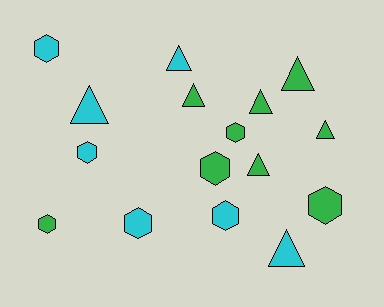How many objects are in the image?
There are 16 objects.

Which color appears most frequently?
Green, with 9 objects.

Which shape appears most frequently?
Hexagon, with 8 objects.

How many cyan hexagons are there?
There are 4 cyan hexagons.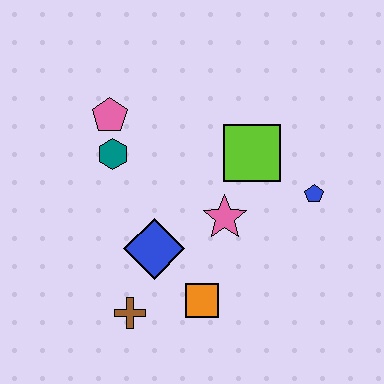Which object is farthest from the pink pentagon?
The blue pentagon is farthest from the pink pentagon.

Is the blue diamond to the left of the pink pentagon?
No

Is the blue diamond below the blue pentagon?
Yes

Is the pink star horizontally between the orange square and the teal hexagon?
No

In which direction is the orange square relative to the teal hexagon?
The orange square is below the teal hexagon.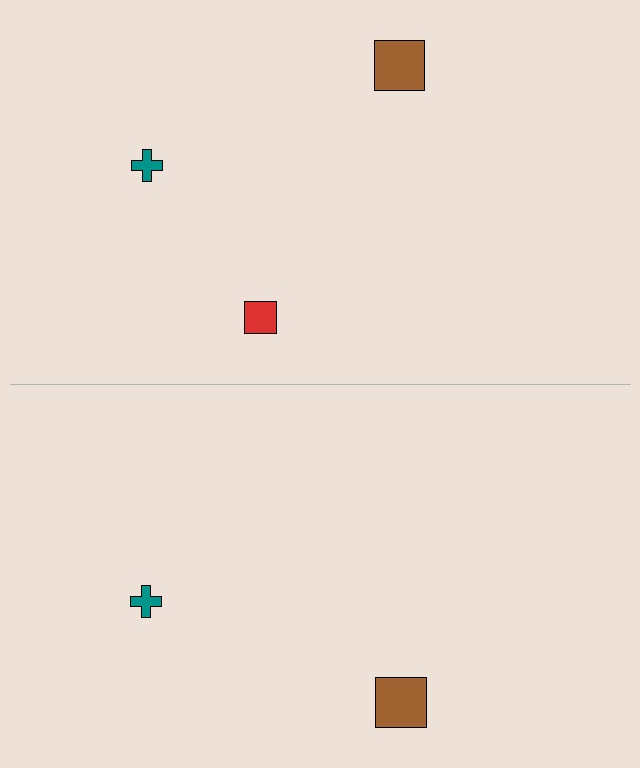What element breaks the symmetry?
A red square is missing from the bottom side.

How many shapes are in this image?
There are 5 shapes in this image.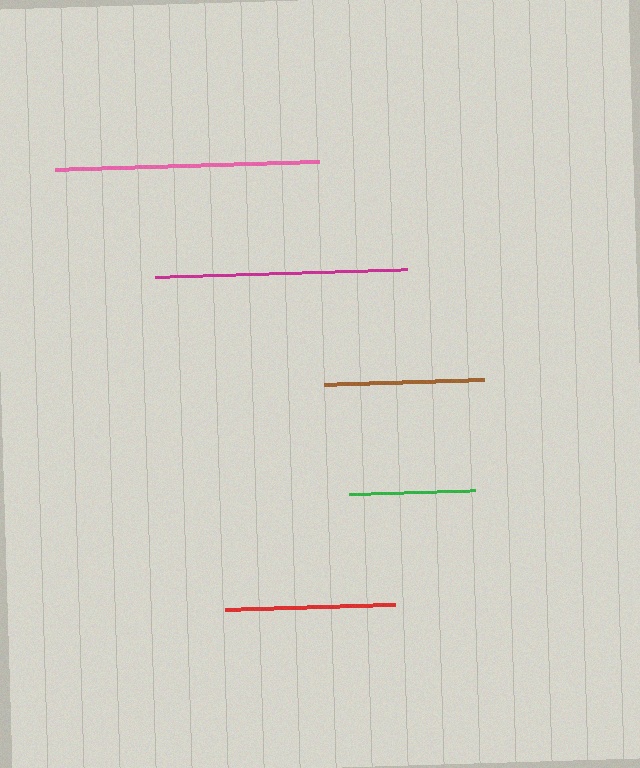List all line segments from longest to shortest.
From longest to shortest: pink, magenta, red, brown, green.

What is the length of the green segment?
The green segment is approximately 126 pixels long.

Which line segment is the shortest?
The green line is the shortest at approximately 126 pixels.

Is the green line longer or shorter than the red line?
The red line is longer than the green line.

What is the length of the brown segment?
The brown segment is approximately 160 pixels long.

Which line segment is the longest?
The pink line is the longest at approximately 264 pixels.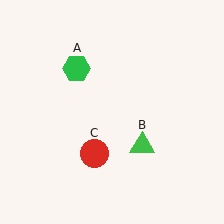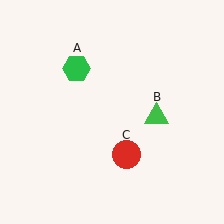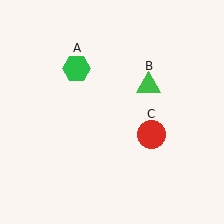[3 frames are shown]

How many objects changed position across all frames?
2 objects changed position: green triangle (object B), red circle (object C).